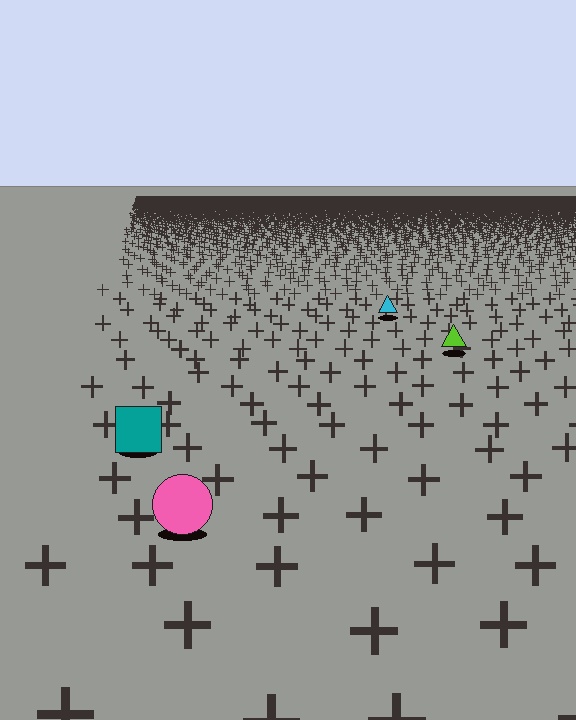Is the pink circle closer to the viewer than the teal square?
Yes. The pink circle is closer — you can tell from the texture gradient: the ground texture is coarser near it.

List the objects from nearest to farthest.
From nearest to farthest: the pink circle, the teal square, the lime triangle, the cyan triangle.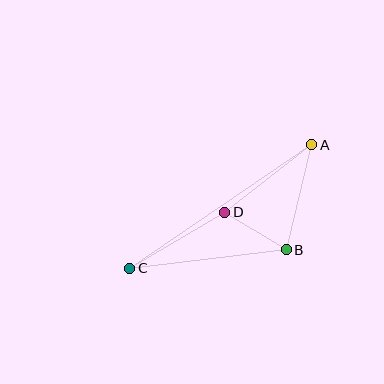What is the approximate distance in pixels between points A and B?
The distance between A and B is approximately 108 pixels.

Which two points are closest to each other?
Points B and D are closest to each other.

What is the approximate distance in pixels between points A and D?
The distance between A and D is approximately 110 pixels.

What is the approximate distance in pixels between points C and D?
The distance between C and D is approximately 110 pixels.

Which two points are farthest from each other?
Points A and C are farthest from each other.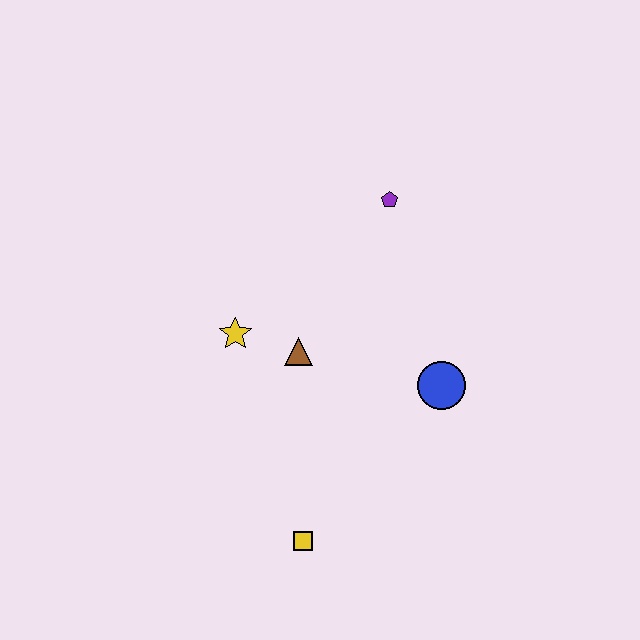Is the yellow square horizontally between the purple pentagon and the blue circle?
No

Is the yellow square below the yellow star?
Yes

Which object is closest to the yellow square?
The brown triangle is closest to the yellow square.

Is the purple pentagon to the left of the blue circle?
Yes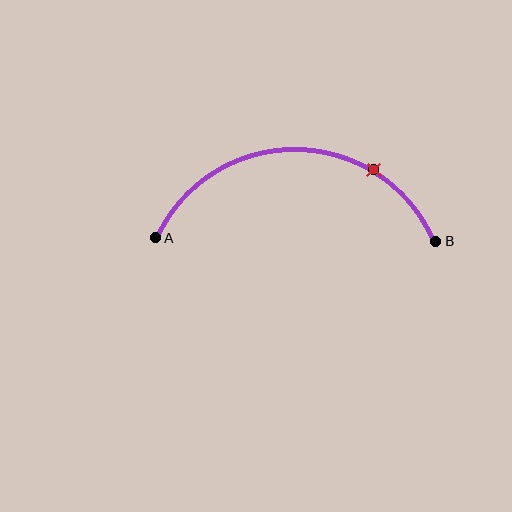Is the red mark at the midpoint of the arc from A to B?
No. The red mark lies on the arc but is closer to endpoint B. The arc midpoint would be at the point on the curve equidistant along the arc from both A and B.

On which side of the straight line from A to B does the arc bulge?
The arc bulges above the straight line connecting A and B.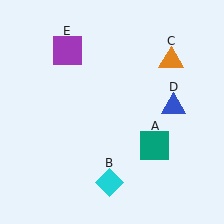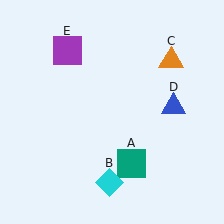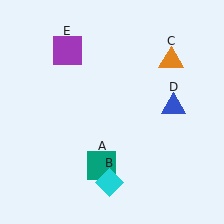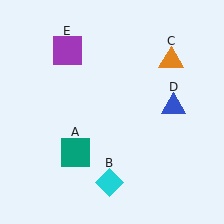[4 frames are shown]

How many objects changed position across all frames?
1 object changed position: teal square (object A).